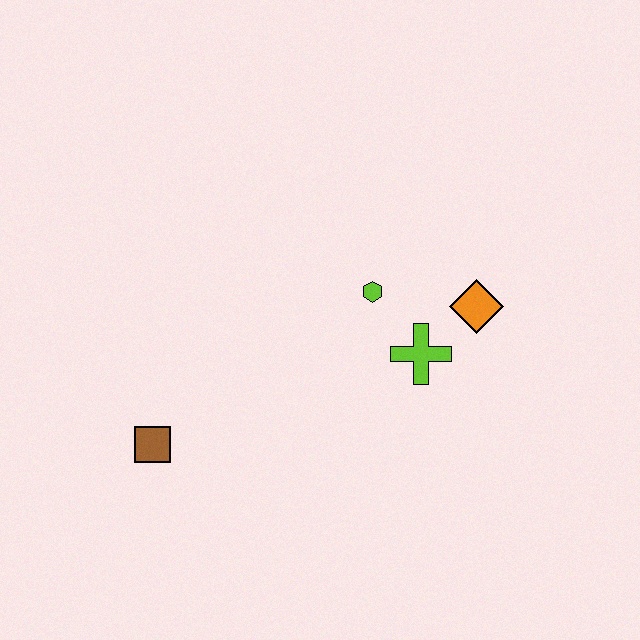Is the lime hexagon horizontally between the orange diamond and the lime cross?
No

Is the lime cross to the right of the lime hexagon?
Yes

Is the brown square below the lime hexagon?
Yes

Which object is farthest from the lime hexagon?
The brown square is farthest from the lime hexagon.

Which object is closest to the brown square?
The lime hexagon is closest to the brown square.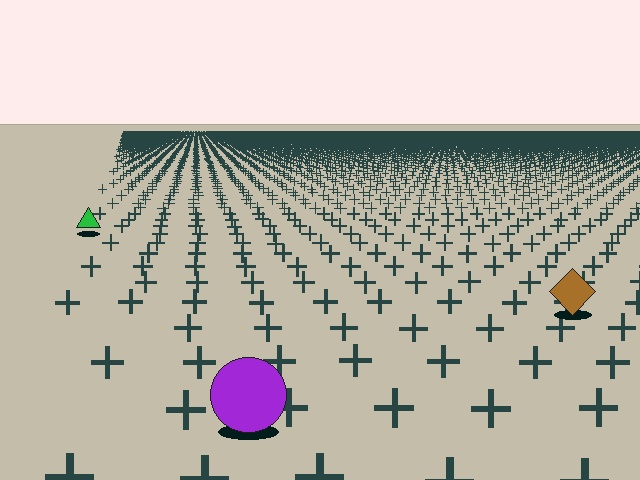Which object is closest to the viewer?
The purple circle is closest. The texture marks near it are larger and more spread out.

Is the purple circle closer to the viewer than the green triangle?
Yes. The purple circle is closer — you can tell from the texture gradient: the ground texture is coarser near it.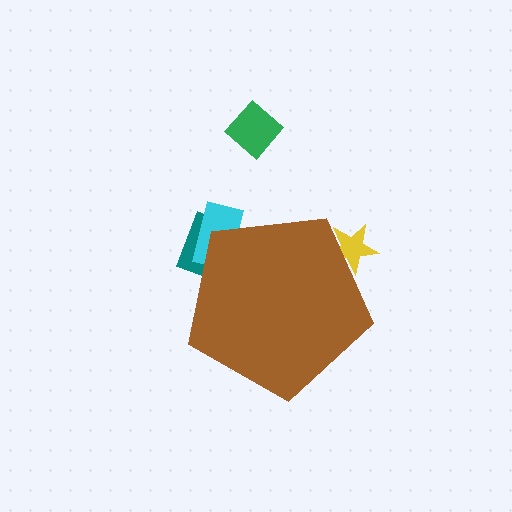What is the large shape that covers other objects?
A brown pentagon.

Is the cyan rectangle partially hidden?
Yes, the cyan rectangle is partially hidden behind the brown pentagon.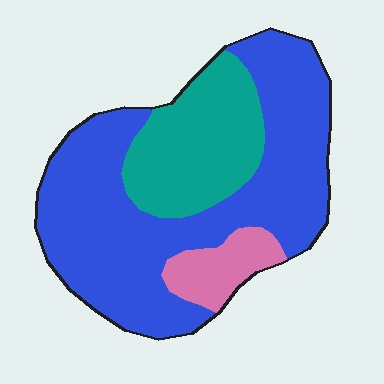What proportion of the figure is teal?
Teal covers 26% of the figure.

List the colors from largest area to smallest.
From largest to smallest: blue, teal, pink.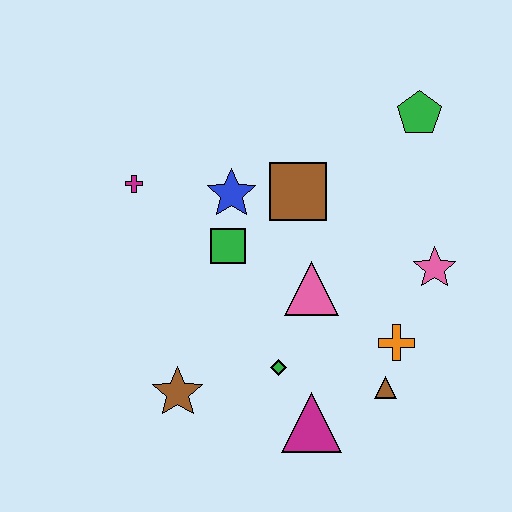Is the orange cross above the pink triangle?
No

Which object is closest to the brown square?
The blue star is closest to the brown square.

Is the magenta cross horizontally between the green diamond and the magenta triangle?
No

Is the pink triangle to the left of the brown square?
No